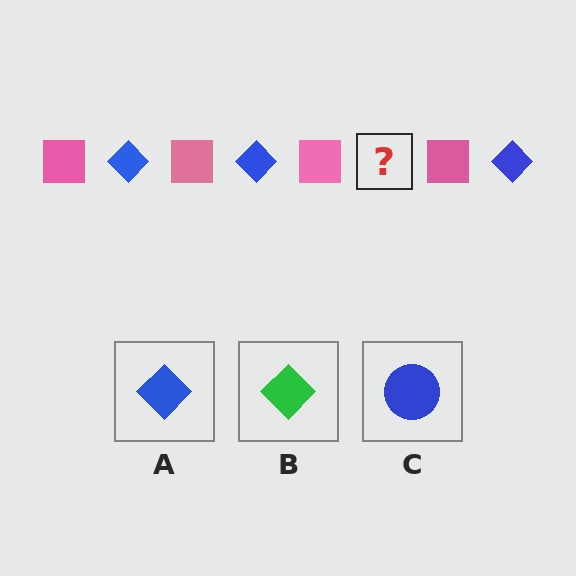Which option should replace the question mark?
Option A.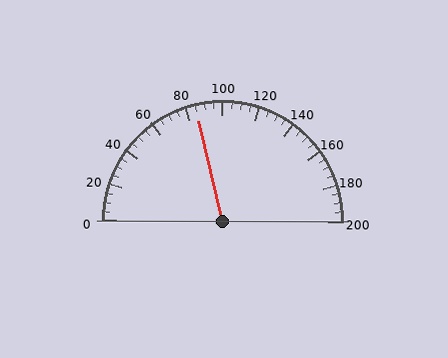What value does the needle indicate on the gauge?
The needle indicates approximately 85.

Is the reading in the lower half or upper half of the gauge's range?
The reading is in the lower half of the range (0 to 200).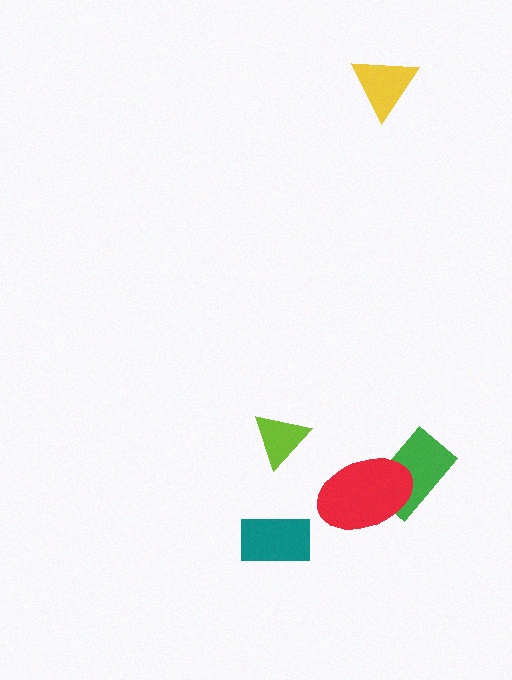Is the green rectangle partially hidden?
Yes, it is partially covered by another shape.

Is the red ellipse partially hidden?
No, no other shape covers it.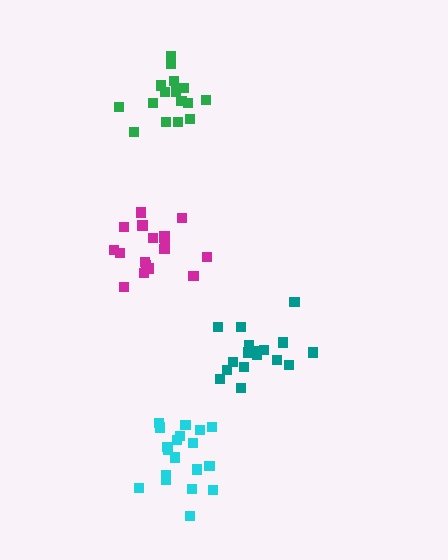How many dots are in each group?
Group 1: 19 dots, Group 2: 17 dots, Group 3: 16 dots, Group 4: 18 dots (70 total).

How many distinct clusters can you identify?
There are 4 distinct clusters.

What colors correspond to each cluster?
The clusters are colored: cyan, teal, green, magenta.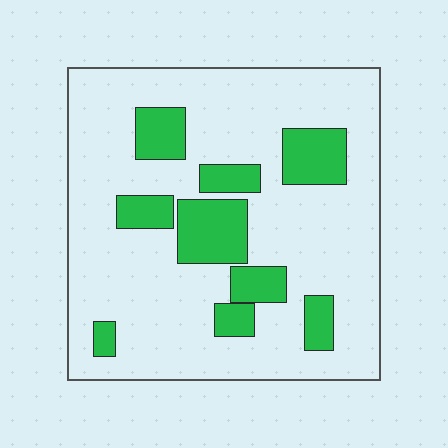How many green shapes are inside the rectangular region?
9.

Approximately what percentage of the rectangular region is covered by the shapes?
Approximately 20%.